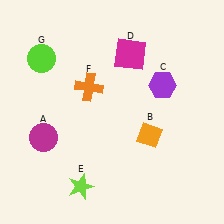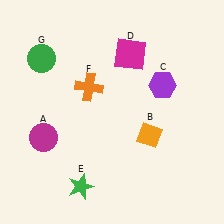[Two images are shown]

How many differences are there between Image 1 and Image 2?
There are 2 differences between the two images.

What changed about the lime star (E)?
In Image 1, E is lime. In Image 2, it changed to green.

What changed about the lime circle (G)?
In Image 1, G is lime. In Image 2, it changed to green.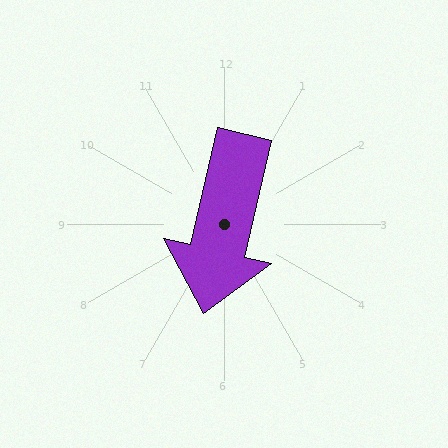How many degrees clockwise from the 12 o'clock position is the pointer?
Approximately 193 degrees.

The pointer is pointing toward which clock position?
Roughly 6 o'clock.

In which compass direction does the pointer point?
South.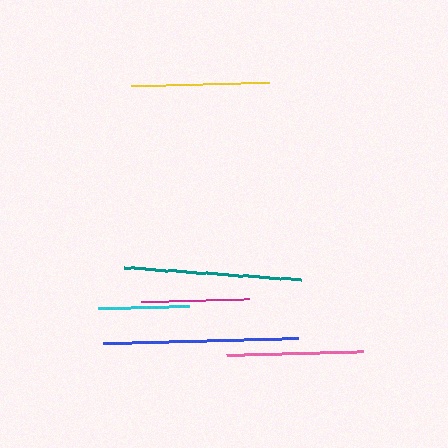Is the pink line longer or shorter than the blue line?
The blue line is longer than the pink line.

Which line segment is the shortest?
The cyan line is the shortest at approximately 92 pixels.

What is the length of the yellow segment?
The yellow segment is approximately 138 pixels long.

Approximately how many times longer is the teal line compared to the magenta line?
The teal line is approximately 1.6 times the length of the magenta line.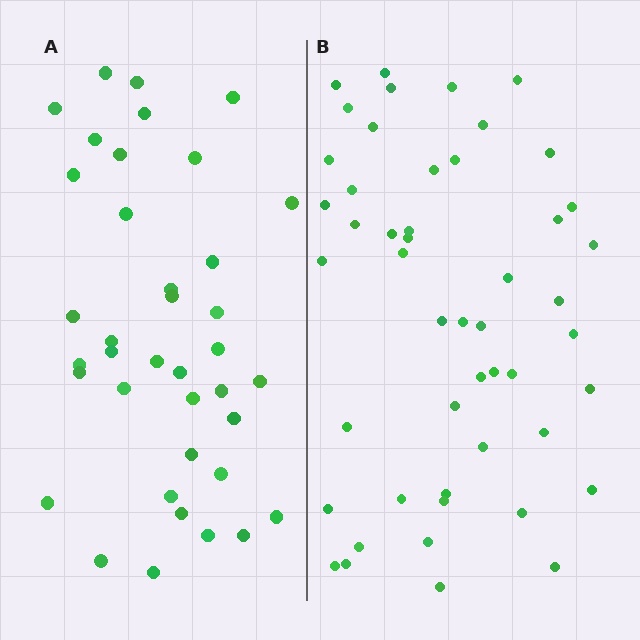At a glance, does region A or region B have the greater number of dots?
Region B (the right region) has more dots.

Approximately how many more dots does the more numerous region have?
Region B has roughly 12 or so more dots than region A.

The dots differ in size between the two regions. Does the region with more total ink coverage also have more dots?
No. Region A has more total ink coverage because its dots are larger, but region B actually contains more individual dots. Total area can be misleading — the number of items is what matters here.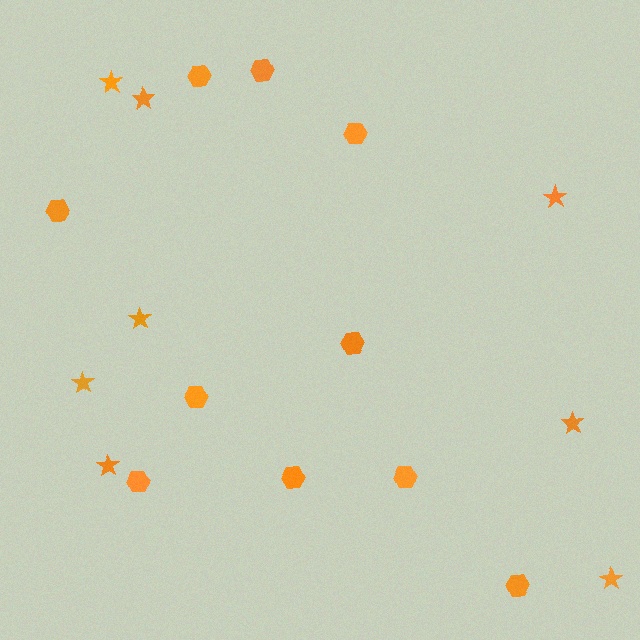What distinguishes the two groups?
There are 2 groups: one group of stars (8) and one group of hexagons (10).